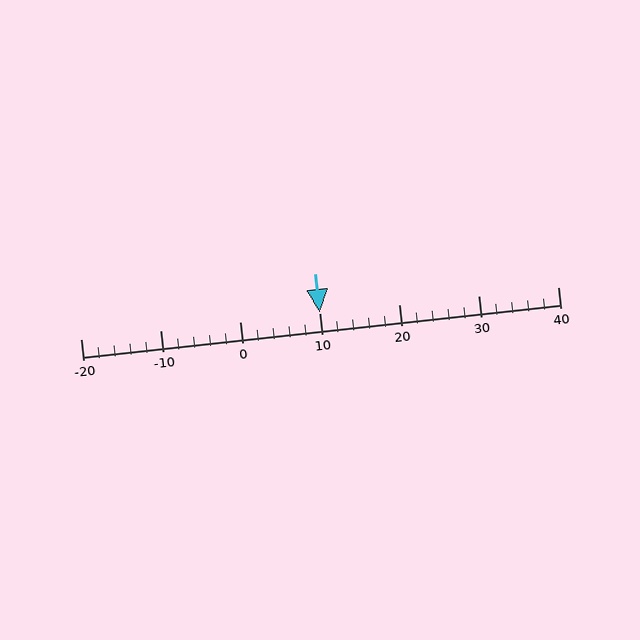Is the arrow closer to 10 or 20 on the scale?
The arrow is closer to 10.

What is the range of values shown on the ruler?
The ruler shows values from -20 to 40.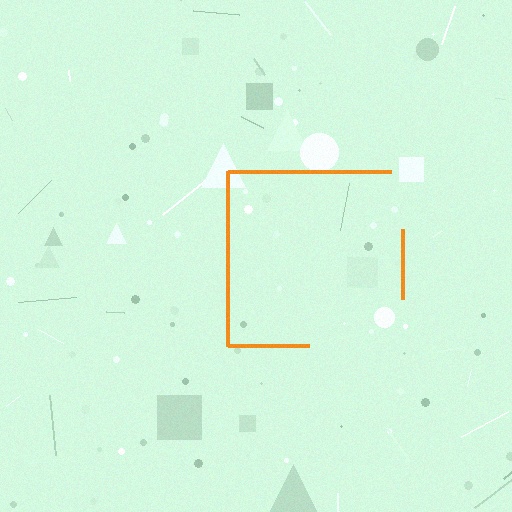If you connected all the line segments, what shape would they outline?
They would outline a square.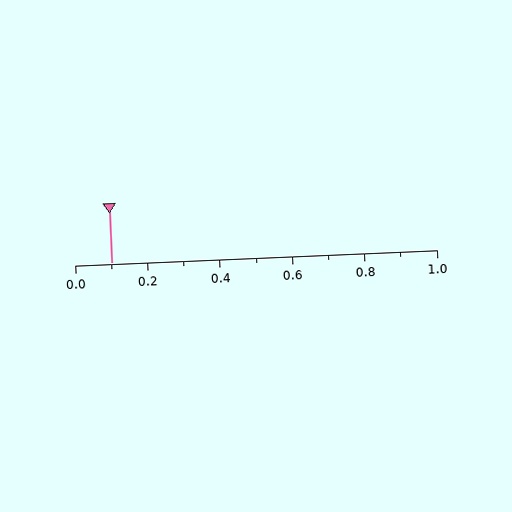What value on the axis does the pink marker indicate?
The marker indicates approximately 0.1.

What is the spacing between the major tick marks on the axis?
The major ticks are spaced 0.2 apart.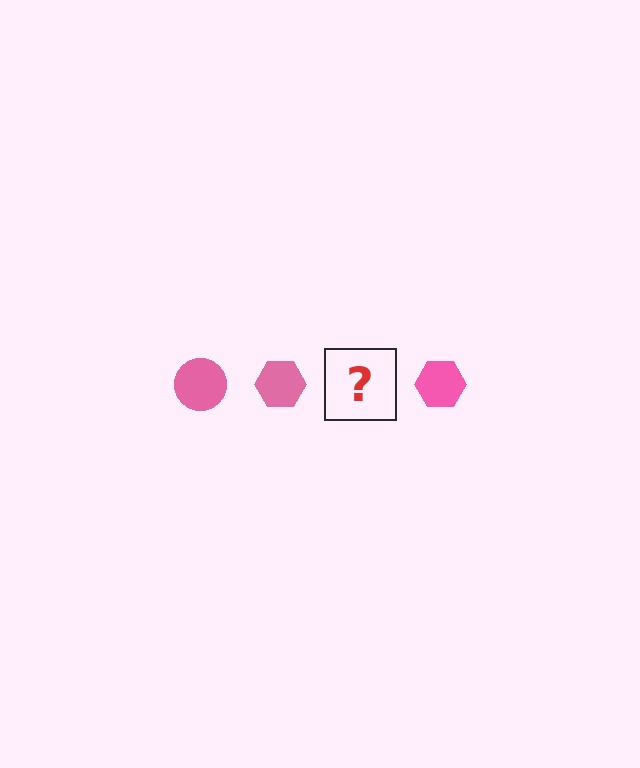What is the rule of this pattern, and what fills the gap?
The rule is that the pattern cycles through circle, hexagon shapes in pink. The gap should be filled with a pink circle.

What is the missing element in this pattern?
The missing element is a pink circle.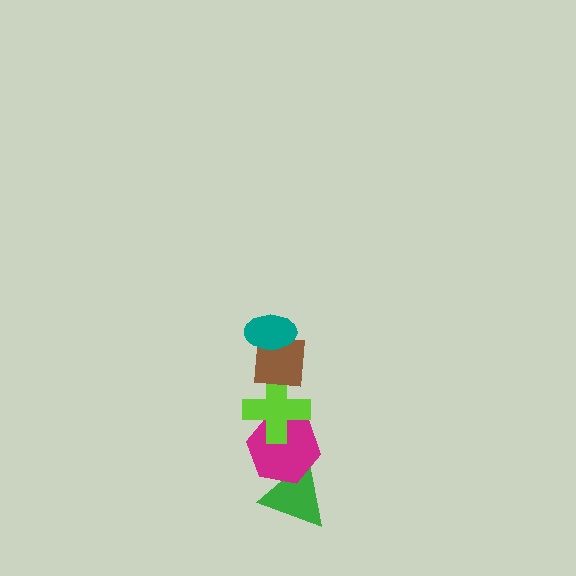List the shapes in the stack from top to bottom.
From top to bottom: the teal ellipse, the brown square, the lime cross, the magenta hexagon, the green triangle.